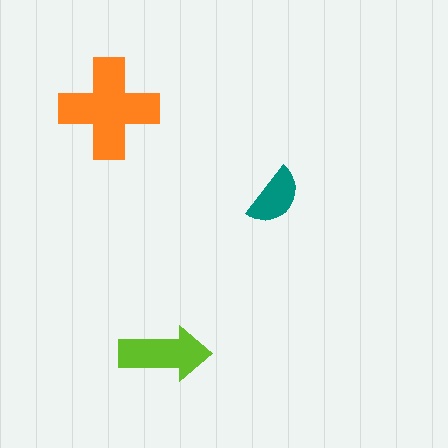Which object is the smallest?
The teal semicircle.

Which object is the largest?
The orange cross.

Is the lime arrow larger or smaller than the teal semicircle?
Larger.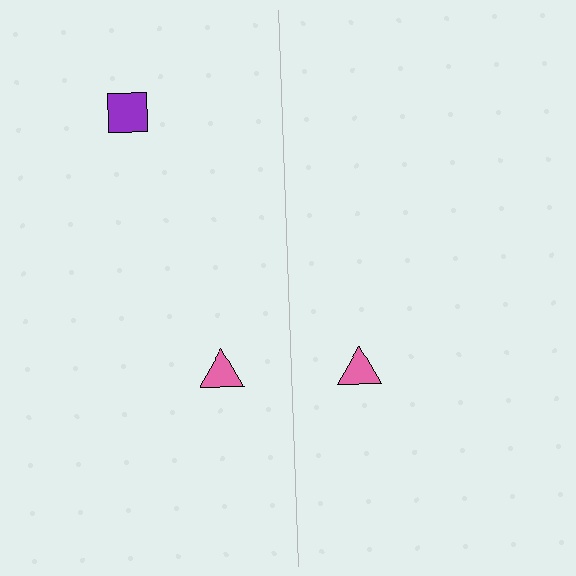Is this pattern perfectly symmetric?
No, the pattern is not perfectly symmetric. A purple square is missing from the right side.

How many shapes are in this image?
There are 3 shapes in this image.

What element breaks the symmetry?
A purple square is missing from the right side.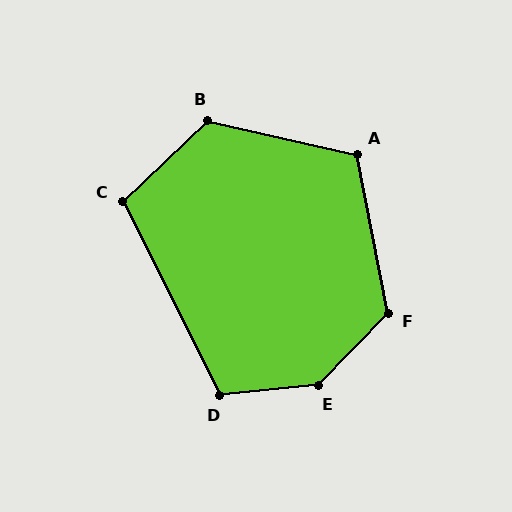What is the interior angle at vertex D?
Approximately 111 degrees (obtuse).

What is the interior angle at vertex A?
Approximately 113 degrees (obtuse).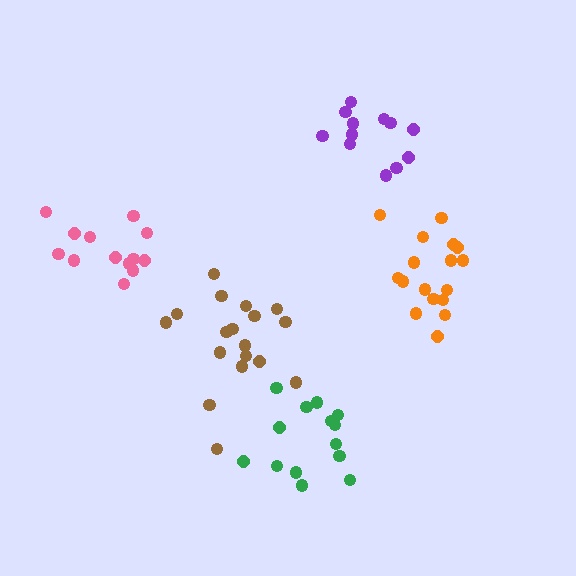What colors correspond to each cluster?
The clusters are colored: pink, orange, green, brown, purple.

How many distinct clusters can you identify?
There are 5 distinct clusters.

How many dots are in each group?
Group 1: 13 dots, Group 2: 17 dots, Group 3: 14 dots, Group 4: 18 dots, Group 5: 12 dots (74 total).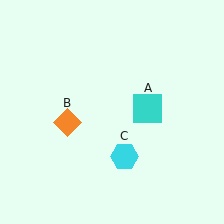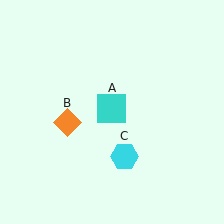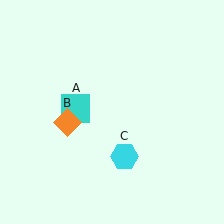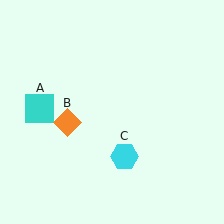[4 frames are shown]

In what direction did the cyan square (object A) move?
The cyan square (object A) moved left.